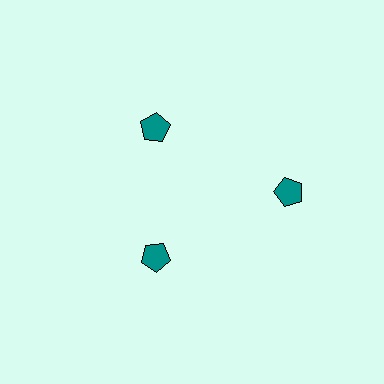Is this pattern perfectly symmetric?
No. The 3 teal pentagons are arranged in a ring, but one element near the 3 o'clock position is pushed outward from the center, breaking the 3-fold rotational symmetry.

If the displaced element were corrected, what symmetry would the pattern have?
It would have 3-fold rotational symmetry — the pattern would map onto itself every 120 degrees.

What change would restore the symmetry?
The symmetry would be restored by moving it inward, back onto the ring so that all 3 pentagons sit at equal angles and equal distance from the center.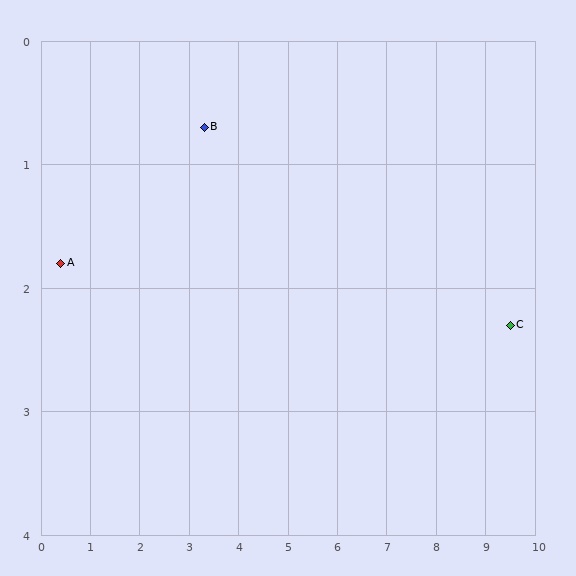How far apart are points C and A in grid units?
Points C and A are about 9.1 grid units apart.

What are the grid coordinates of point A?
Point A is at approximately (0.4, 1.8).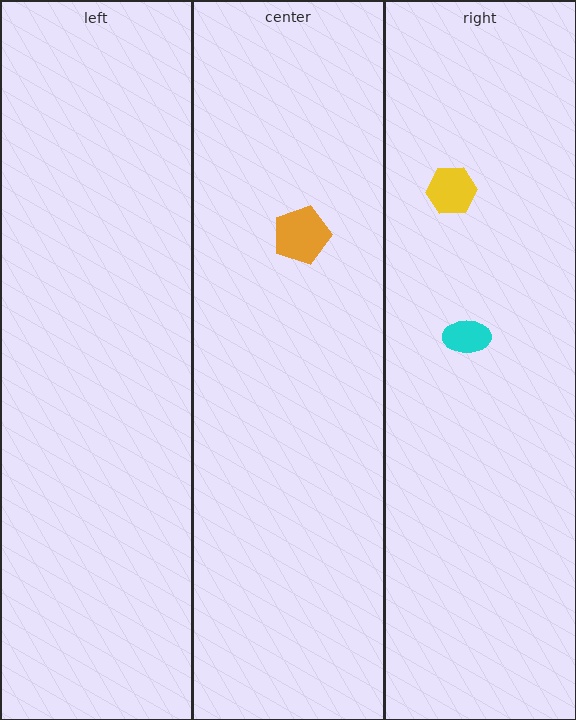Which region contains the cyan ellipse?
The right region.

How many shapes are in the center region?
1.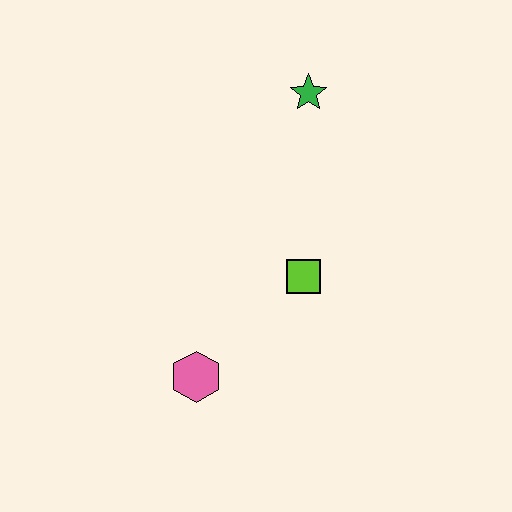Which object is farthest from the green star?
The pink hexagon is farthest from the green star.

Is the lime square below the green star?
Yes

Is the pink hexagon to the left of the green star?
Yes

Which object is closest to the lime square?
The pink hexagon is closest to the lime square.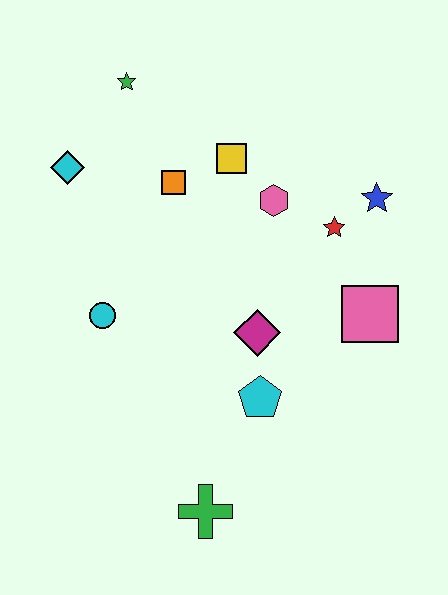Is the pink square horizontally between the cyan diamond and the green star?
No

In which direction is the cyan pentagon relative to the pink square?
The cyan pentagon is to the left of the pink square.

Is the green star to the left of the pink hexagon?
Yes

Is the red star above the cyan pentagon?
Yes